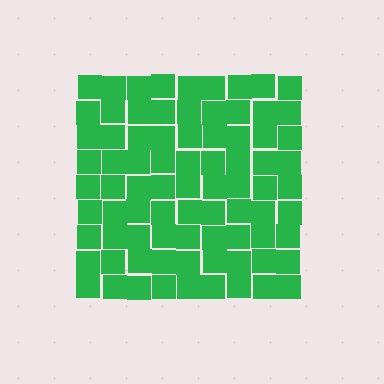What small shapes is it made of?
It is made of small squares.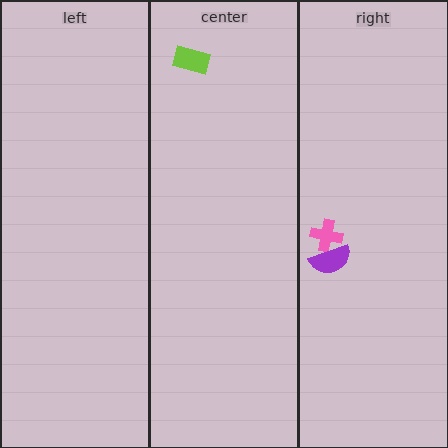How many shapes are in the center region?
1.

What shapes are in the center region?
The lime rectangle.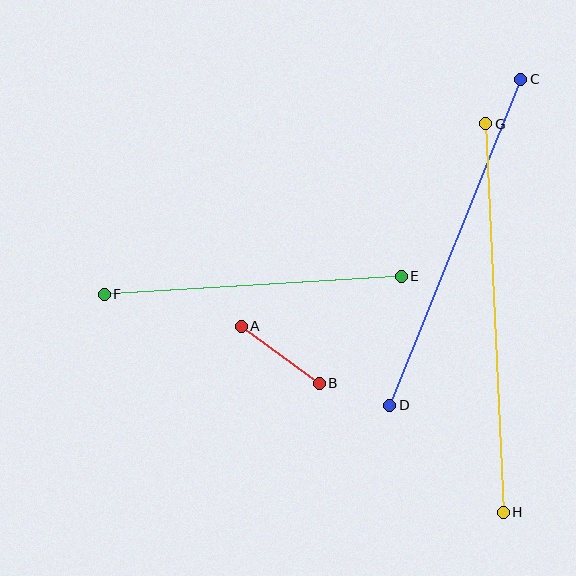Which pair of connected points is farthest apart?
Points G and H are farthest apart.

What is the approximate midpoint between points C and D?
The midpoint is at approximately (455, 242) pixels.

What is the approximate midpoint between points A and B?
The midpoint is at approximately (280, 355) pixels.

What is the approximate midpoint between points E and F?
The midpoint is at approximately (253, 285) pixels.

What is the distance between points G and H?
The distance is approximately 389 pixels.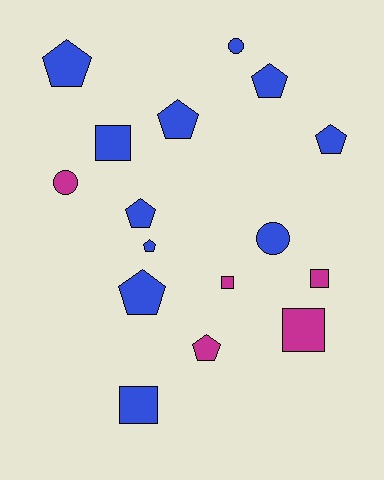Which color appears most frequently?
Blue, with 11 objects.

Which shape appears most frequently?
Pentagon, with 8 objects.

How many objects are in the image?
There are 16 objects.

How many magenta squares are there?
There are 3 magenta squares.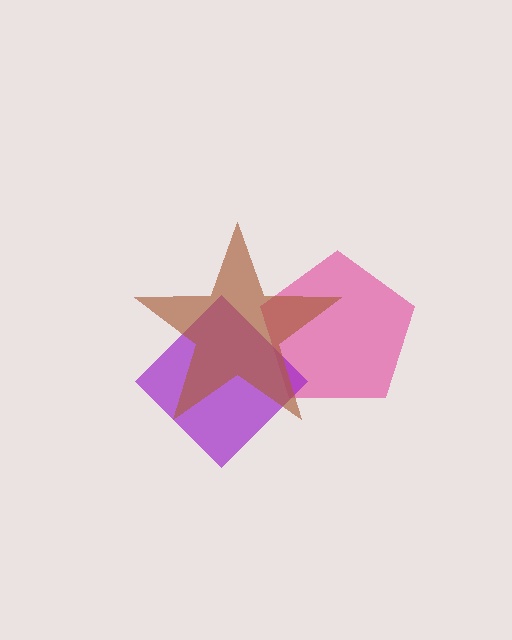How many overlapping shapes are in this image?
There are 3 overlapping shapes in the image.